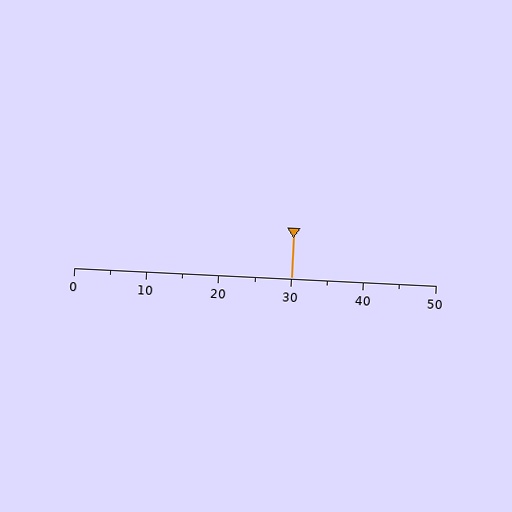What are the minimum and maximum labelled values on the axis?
The axis runs from 0 to 50.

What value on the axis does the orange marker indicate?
The marker indicates approximately 30.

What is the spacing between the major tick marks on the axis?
The major ticks are spaced 10 apart.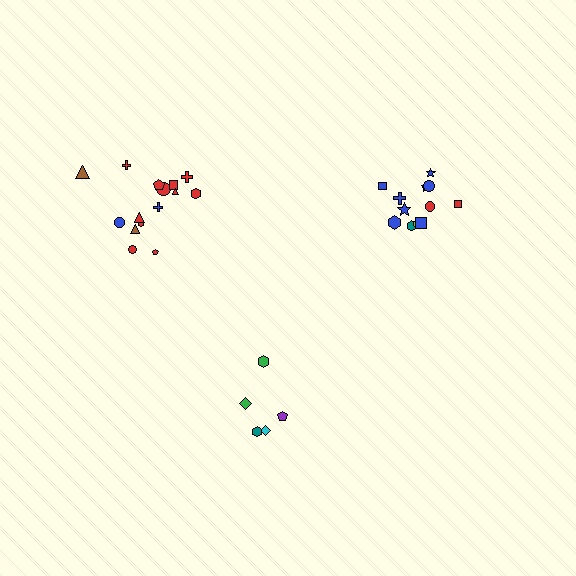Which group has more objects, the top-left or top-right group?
The top-left group.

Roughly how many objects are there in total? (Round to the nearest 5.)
Roughly 30 objects in total.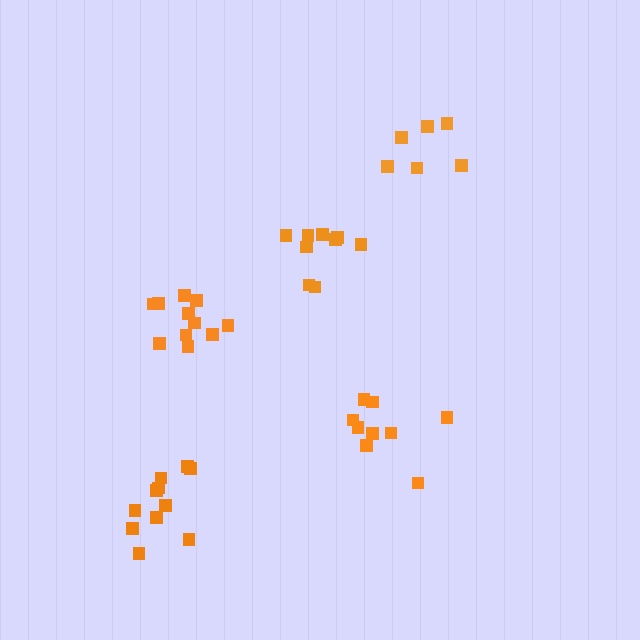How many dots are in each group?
Group 1: 11 dots, Group 2: 11 dots, Group 3: 9 dots, Group 4: 6 dots, Group 5: 9 dots (46 total).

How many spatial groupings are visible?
There are 5 spatial groupings.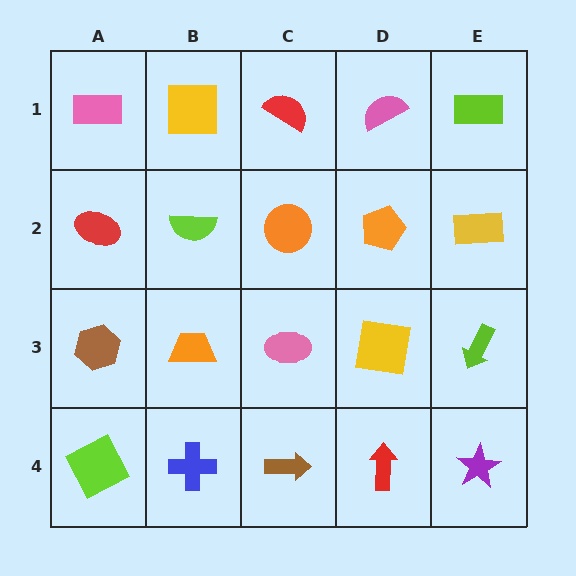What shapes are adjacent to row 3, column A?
A red ellipse (row 2, column A), a lime square (row 4, column A), an orange trapezoid (row 3, column B).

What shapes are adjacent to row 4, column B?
An orange trapezoid (row 3, column B), a lime square (row 4, column A), a brown arrow (row 4, column C).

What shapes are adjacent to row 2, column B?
A yellow square (row 1, column B), an orange trapezoid (row 3, column B), a red ellipse (row 2, column A), an orange circle (row 2, column C).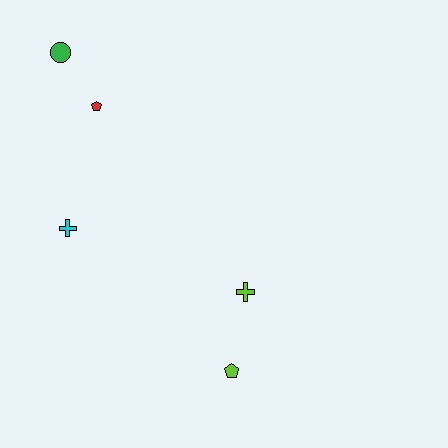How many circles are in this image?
There is 1 circle.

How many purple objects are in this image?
There are no purple objects.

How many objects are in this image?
There are 5 objects.